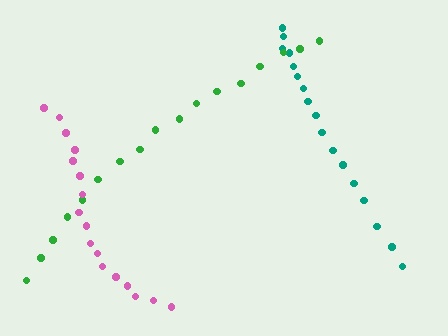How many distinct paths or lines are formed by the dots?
There are 3 distinct paths.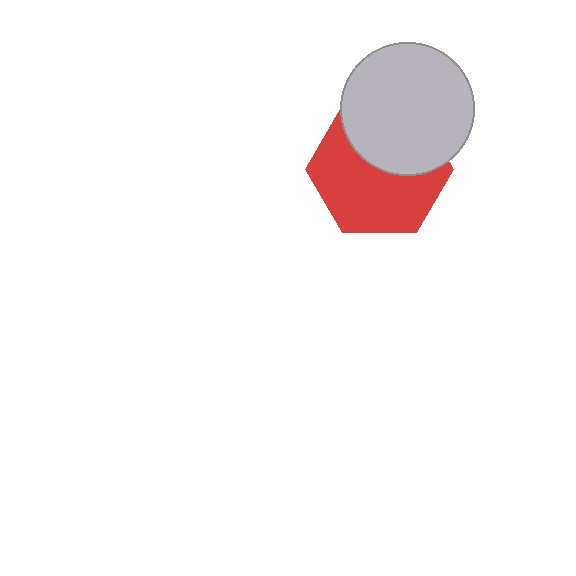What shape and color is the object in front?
The object in front is a light gray circle.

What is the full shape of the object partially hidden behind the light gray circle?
The partially hidden object is a red hexagon.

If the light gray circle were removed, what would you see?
You would see the complete red hexagon.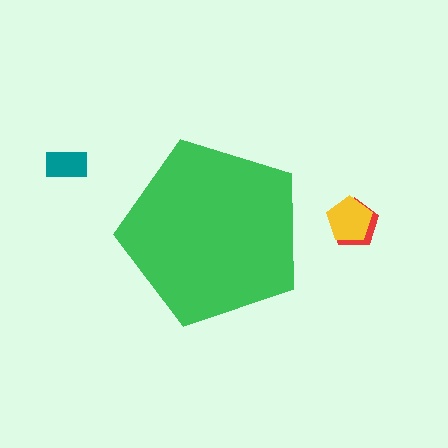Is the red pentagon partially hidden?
No, the red pentagon is fully visible.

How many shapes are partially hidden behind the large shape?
0 shapes are partially hidden.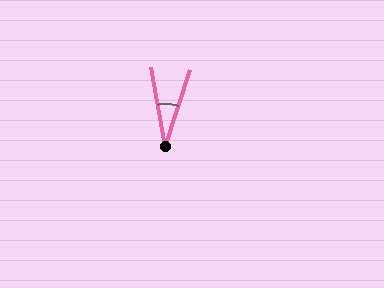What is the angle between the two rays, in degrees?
Approximately 28 degrees.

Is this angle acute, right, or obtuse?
It is acute.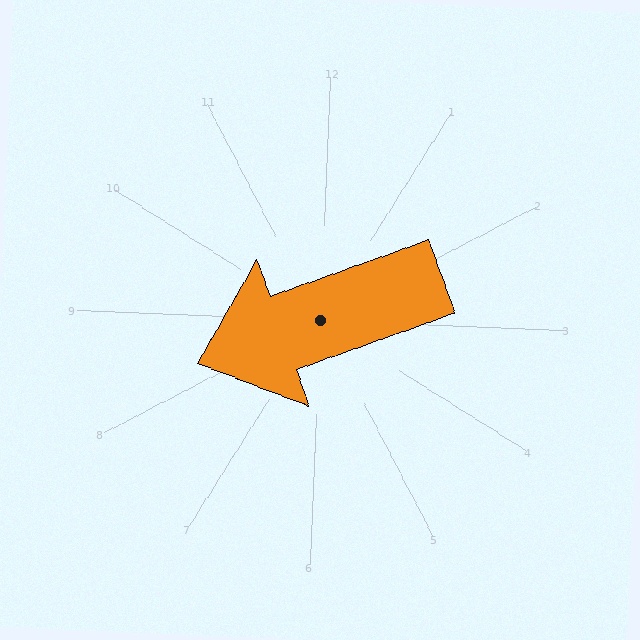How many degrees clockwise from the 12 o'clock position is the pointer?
Approximately 248 degrees.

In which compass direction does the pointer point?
West.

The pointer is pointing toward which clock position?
Roughly 8 o'clock.